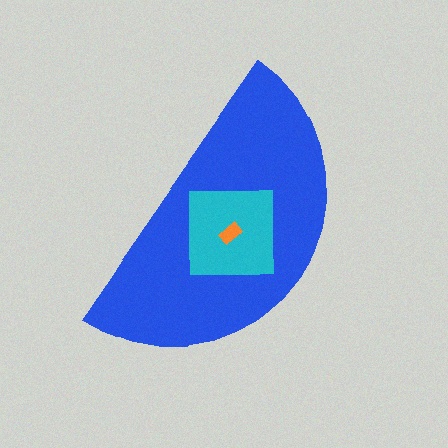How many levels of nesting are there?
3.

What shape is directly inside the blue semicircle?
The cyan square.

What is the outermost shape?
The blue semicircle.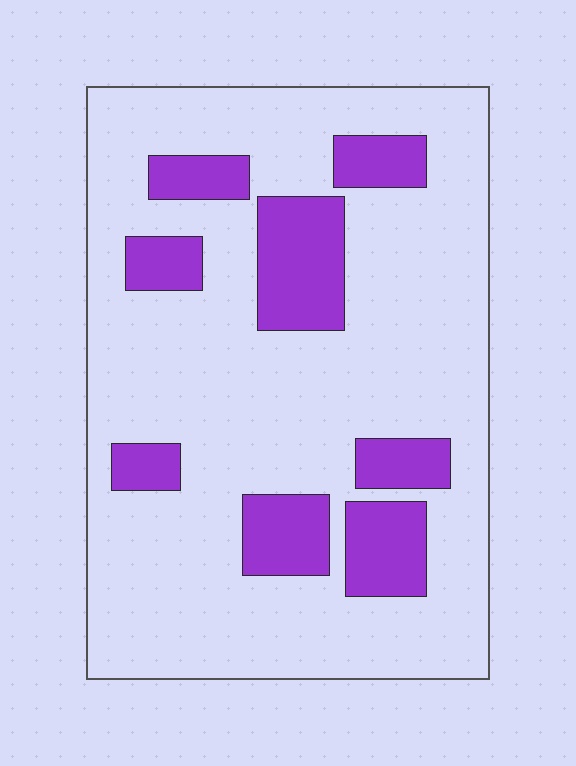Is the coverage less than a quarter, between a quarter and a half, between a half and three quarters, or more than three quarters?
Less than a quarter.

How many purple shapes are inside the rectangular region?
8.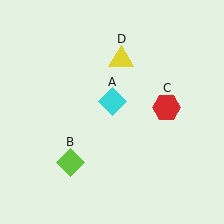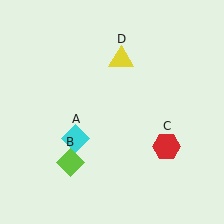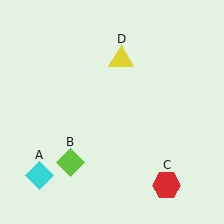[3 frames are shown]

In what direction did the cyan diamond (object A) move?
The cyan diamond (object A) moved down and to the left.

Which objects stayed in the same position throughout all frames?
Lime diamond (object B) and yellow triangle (object D) remained stationary.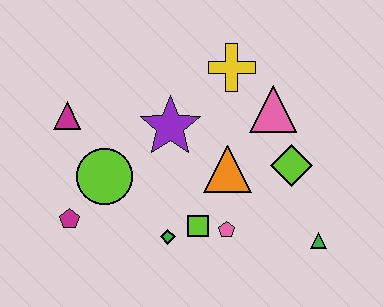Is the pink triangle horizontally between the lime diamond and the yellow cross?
Yes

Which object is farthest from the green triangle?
The magenta triangle is farthest from the green triangle.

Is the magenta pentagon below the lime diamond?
Yes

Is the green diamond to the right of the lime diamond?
No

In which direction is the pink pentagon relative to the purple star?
The pink pentagon is below the purple star.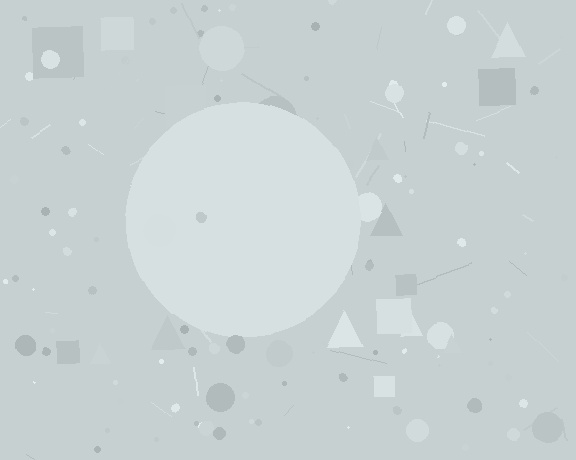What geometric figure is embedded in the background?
A circle is embedded in the background.